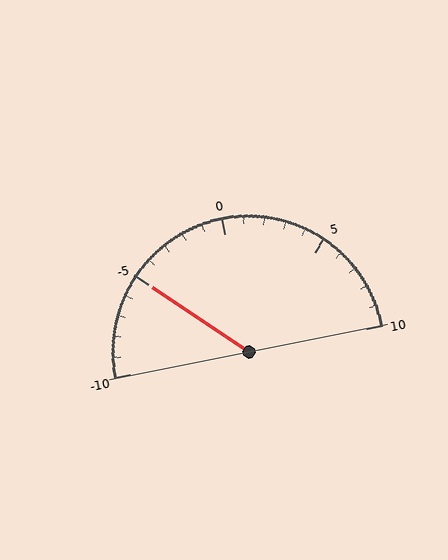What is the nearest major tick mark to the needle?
The nearest major tick mark is -5.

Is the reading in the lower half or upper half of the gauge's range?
The reading is in the lower half of the range (-10 to 10).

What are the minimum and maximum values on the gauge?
The gauge ranges from -10 to 10.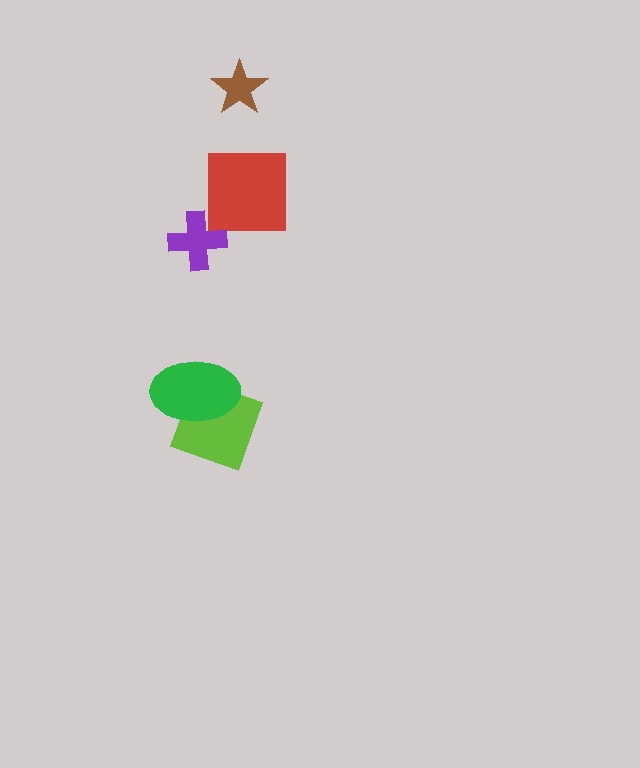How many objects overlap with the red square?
0 objects overlap with the red square.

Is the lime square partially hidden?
Yes, it is partially covered by another shape.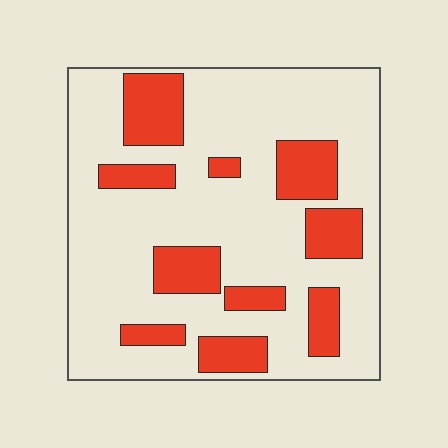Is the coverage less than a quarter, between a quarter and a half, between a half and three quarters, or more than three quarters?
Between a quarter and a half.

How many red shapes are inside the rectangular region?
10.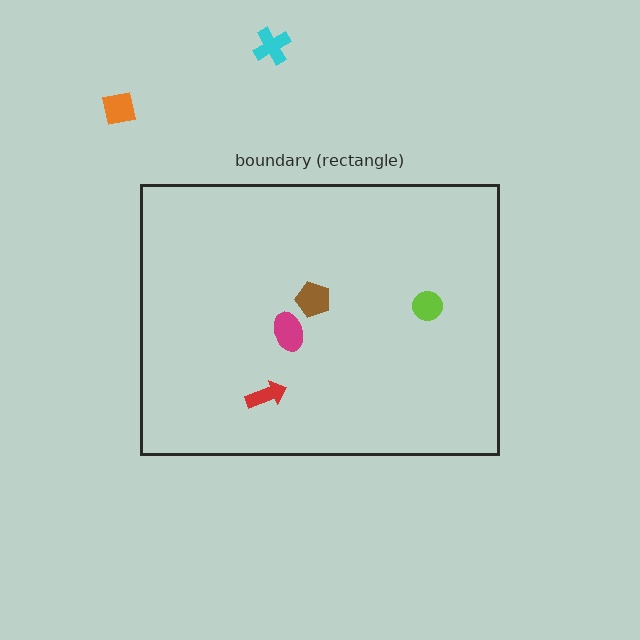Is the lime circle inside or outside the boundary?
Inside.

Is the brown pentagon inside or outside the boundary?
Inside.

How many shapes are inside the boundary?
4 inside, 2 outside.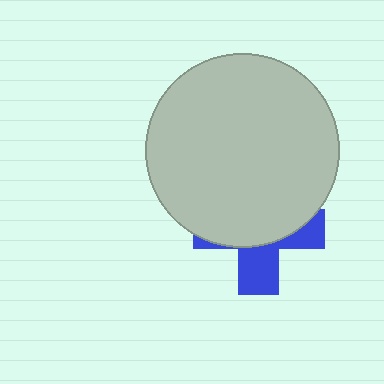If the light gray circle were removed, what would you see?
You would see the complete blue cross.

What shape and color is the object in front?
The object in front is a light gray circle.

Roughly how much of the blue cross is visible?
A small part of it is visible (roughly 38%).